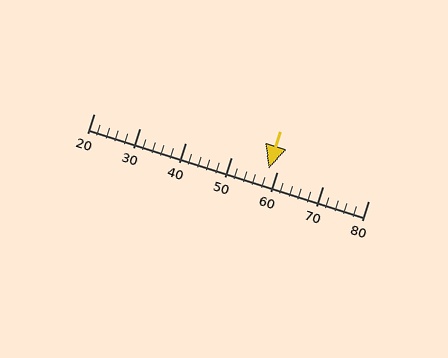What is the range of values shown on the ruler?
The ruler shows values from 20 to 80.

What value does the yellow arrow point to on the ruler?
The yellow arrow points to approximately 58.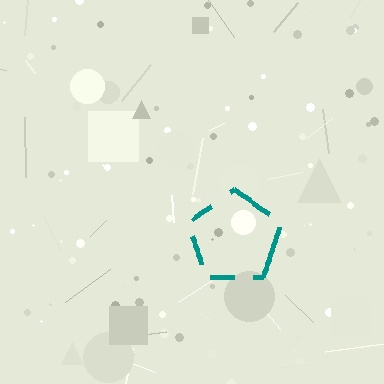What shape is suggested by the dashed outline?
The dashed outline suggests a pentagon.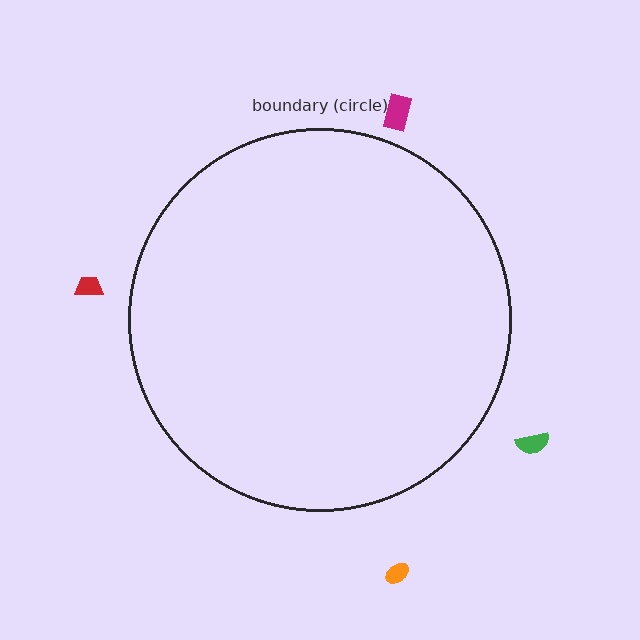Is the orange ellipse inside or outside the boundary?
Outside.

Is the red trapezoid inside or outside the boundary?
Outside.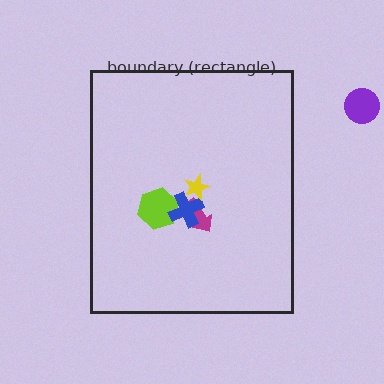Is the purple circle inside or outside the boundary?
Outside.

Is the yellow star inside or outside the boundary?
Inside.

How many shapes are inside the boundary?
4 inside, 1 outside.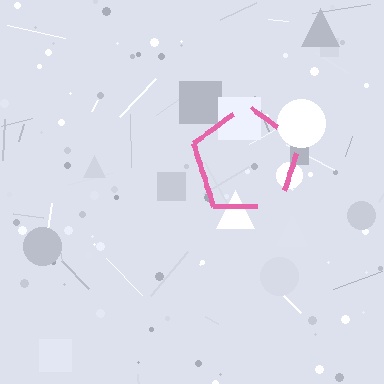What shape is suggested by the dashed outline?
The dashed outline suggests a pentagon.